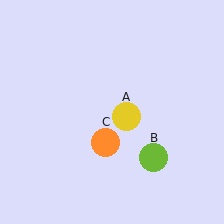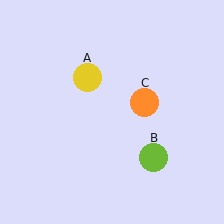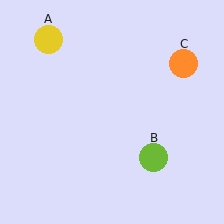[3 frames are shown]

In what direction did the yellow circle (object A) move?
The yellow circle (object A) moved up and to the left.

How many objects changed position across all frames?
2 objects changed position: yellow circle (object A), orange circle (object C).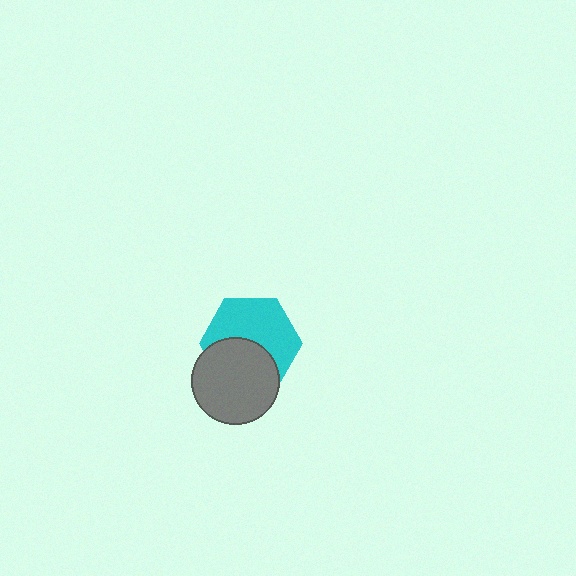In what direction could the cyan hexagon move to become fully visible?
The cyan hexagon could move up. That would shift it out from behind the gray circle entirely.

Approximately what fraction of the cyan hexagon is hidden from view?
Roughly 43% of the cyan hexagon is hidden behind the gray circle.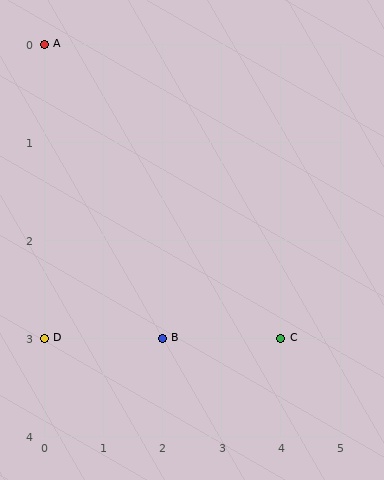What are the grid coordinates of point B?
Point B is at grid coordinates (2, 3).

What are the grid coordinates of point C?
Point C is at grid coordinates (4, 3).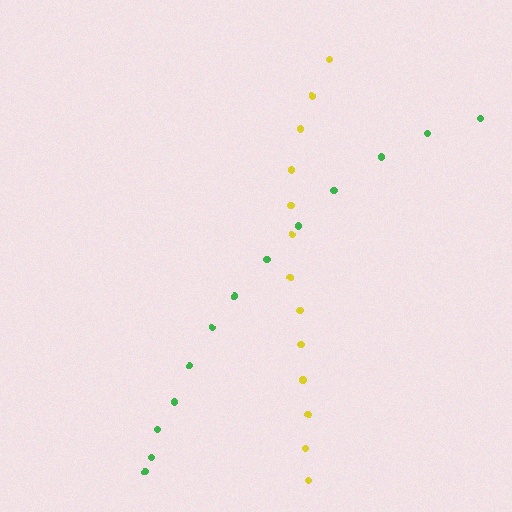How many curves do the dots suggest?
There are 2 distinct paths.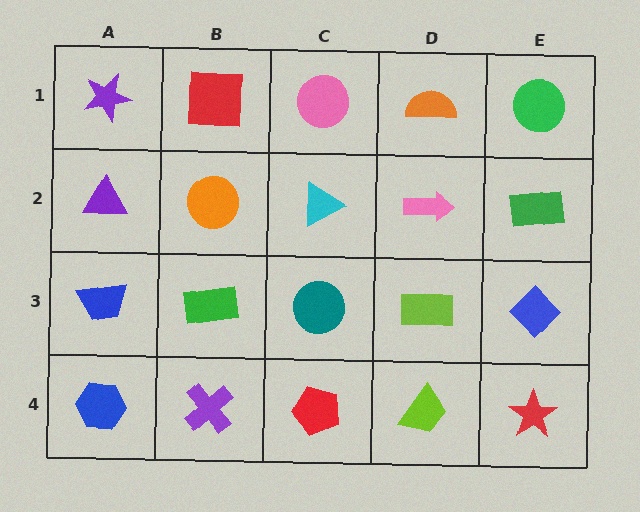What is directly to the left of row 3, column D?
A teal circle.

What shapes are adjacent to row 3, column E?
A green rectangle (row 2, column E), a red star (row 4, column E), a lime rectangle (row 3, column D).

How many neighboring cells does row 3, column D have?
4.